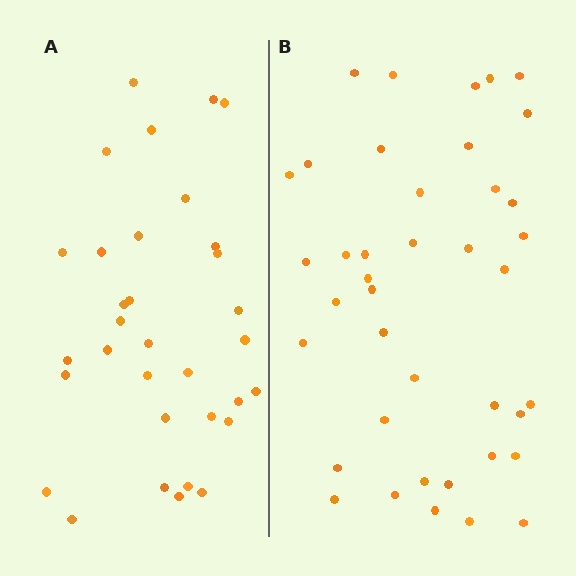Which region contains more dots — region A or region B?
Region B (the right region) has more dots.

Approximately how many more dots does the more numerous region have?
Region B has roughly 8 or so more dots than region A.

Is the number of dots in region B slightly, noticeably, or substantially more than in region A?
Region B has only slightly more — the two regions are fairly close. The ratio is roughly 1.2 to 1.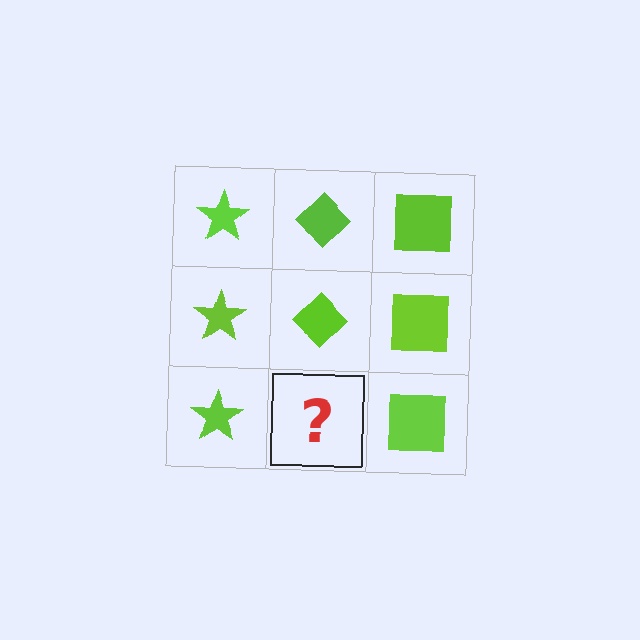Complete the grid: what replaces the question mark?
The question mark should be replaced with a lime diamond.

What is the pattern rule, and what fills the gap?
The rule is that each column has a consistent shape. The gap should be filled with a lime diamond.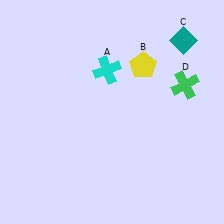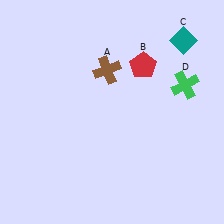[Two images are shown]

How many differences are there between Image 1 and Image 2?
There are 2 differences between the two images.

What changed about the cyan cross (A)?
In Image 1, A is cyan. In Image 2, it changed to brown.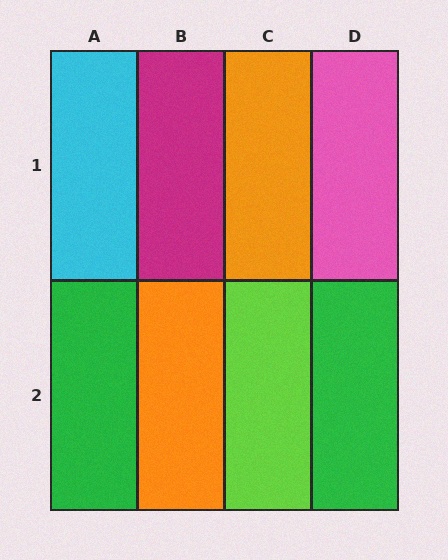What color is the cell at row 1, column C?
Orange.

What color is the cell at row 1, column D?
Pink.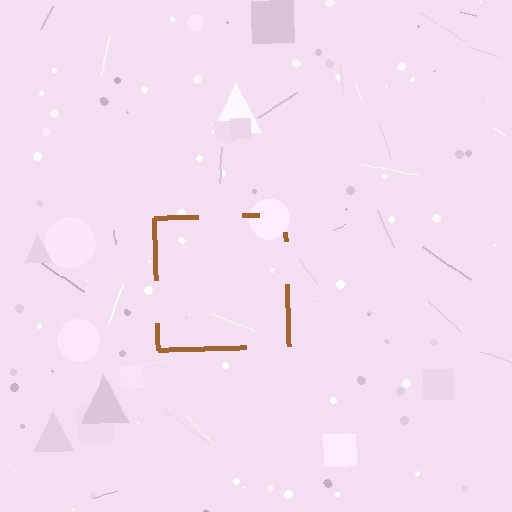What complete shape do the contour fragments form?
The contour fragments form a square.